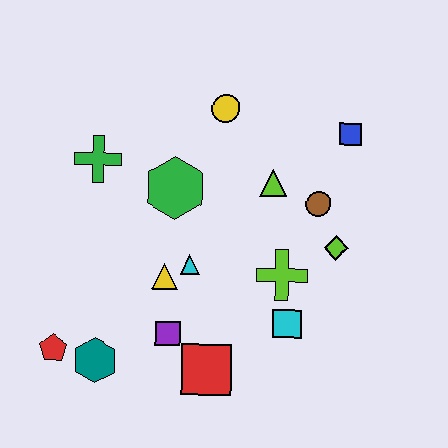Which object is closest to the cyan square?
The lime cross is closest to the cyan square.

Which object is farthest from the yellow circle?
The red pentagon is farthest from the yellow circle.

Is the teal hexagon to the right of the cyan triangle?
No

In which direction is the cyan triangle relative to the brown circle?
The cyan triangle is to the left of the brown circle.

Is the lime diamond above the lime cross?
Yes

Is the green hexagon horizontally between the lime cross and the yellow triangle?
Yes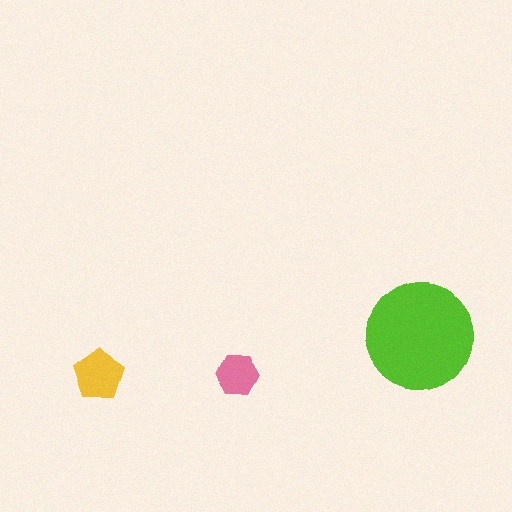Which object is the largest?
The lime circle.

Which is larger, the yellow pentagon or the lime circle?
The lime circle.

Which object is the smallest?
The pink hexagon.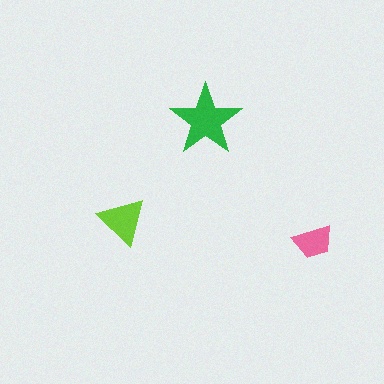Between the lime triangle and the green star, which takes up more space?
The green star.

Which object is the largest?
The green star.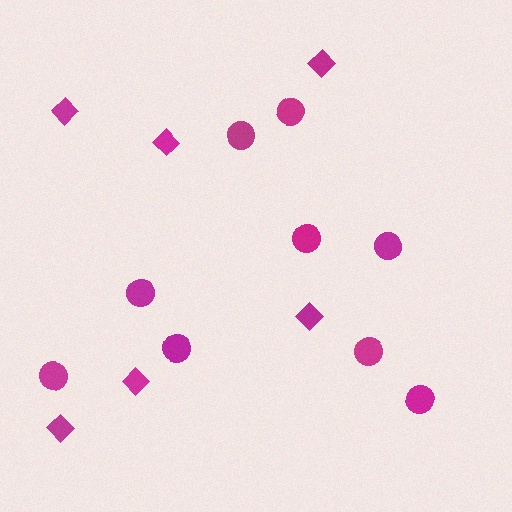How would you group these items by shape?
There are 2 groups: one group of diamonds (6) and one group of circles (9).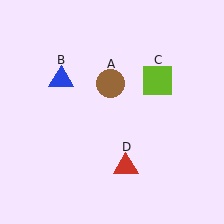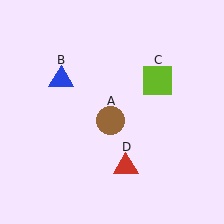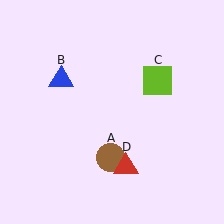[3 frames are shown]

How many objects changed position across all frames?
1 object changed position: brown circle (object A).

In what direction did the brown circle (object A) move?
The brown circle (object A) moved down.